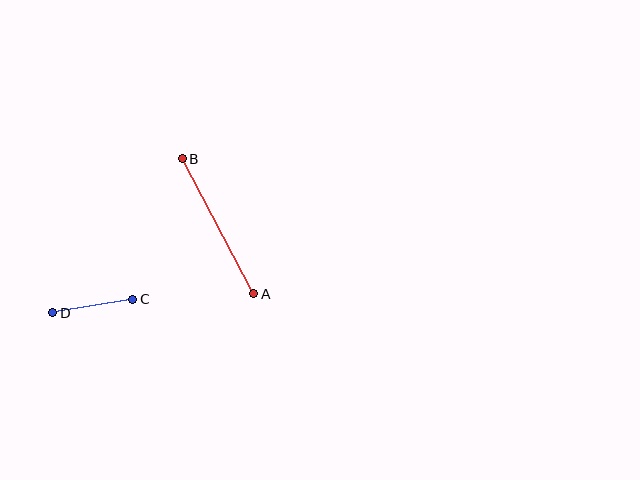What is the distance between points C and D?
The distance is approximately 81 pixels.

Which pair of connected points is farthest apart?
Points A and B are farthest apart.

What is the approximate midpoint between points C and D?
The midpoint is at approximately (93, 306) pixels.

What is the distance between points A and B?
The distance is approximately 152 pixels.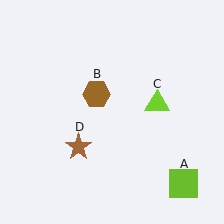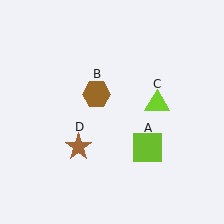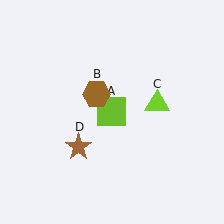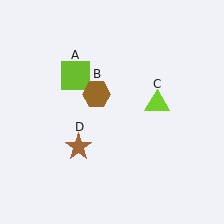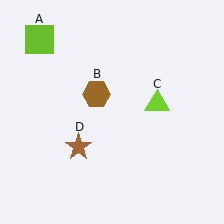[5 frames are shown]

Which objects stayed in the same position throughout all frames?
Brown hexagon (object B) and lime triangle (object C) and brown star (object D) remained stationary.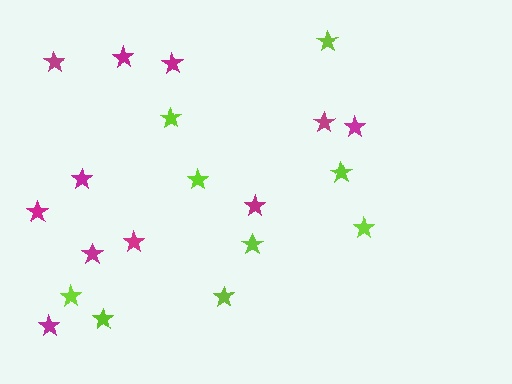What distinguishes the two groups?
There are 2 groups: one group of magenta stars (11) and one group of lime stars (9).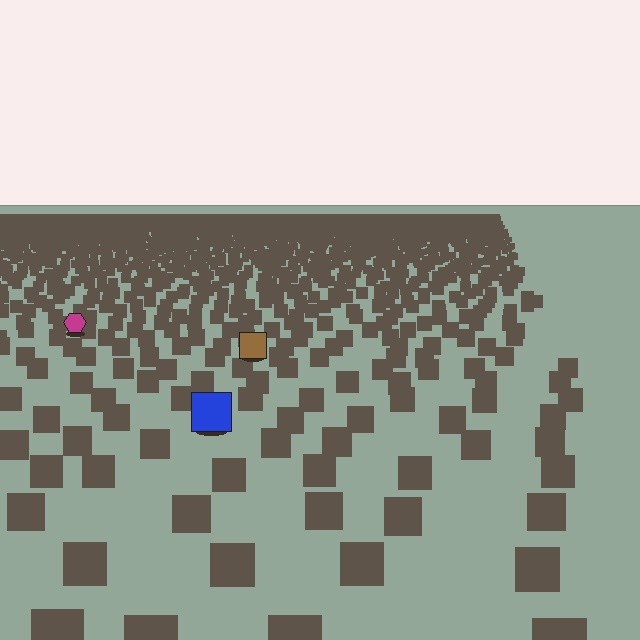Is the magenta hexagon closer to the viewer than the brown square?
No. The brown square is closer — you can tell from the texture gradient: the ground texture is coarser near it.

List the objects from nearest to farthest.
From nearest to farthest: the blue square, the brown square, the magenta hexagon.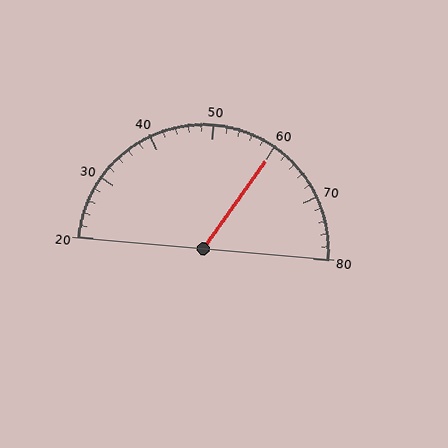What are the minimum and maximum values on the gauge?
The gauge ranges from 20 to 80.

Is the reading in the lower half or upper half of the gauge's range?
The reading is in the upper half of the range (20 to 80).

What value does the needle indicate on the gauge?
The needle indicates approximately 60.